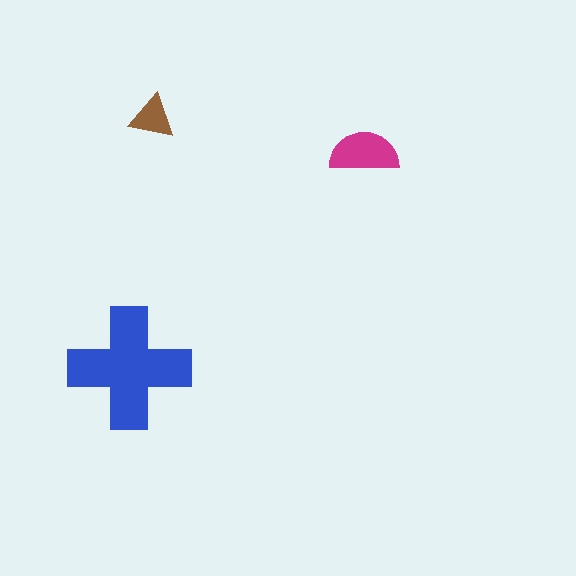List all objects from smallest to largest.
The brown triangle, the magenta semicircle, the blue cross.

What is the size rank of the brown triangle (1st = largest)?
3rd.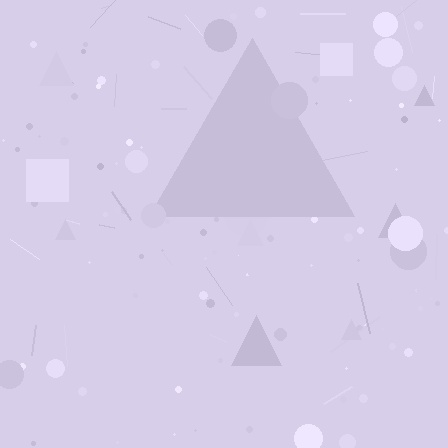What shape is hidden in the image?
A triangle is hidden in the image.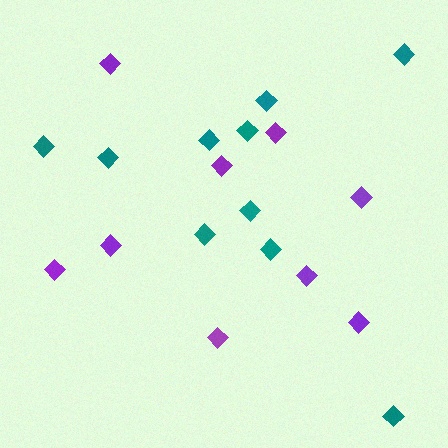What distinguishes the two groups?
There are 2 groups: one group of purple diamonds (9) and one group of teal diamonds (10).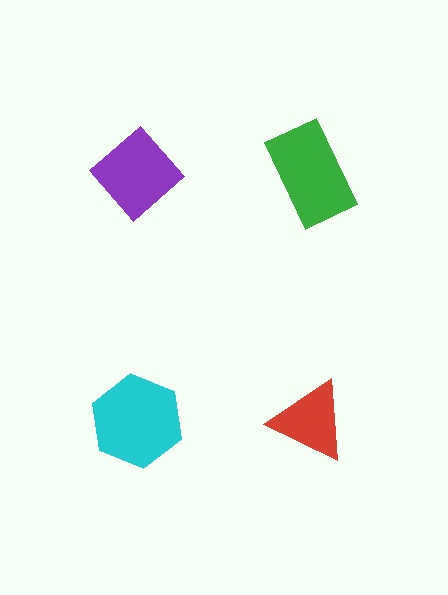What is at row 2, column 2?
A red triangle.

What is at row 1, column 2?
A green rectangle.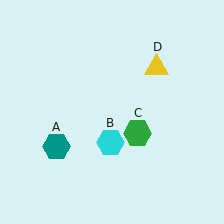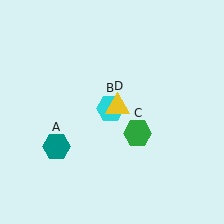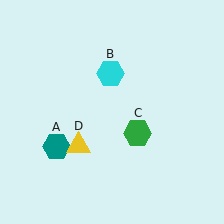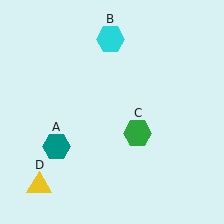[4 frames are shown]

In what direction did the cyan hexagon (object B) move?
The cyan hexagon (object B) moved up.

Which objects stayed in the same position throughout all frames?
Teal hexagon (object A) and green hexagon (object C) remained stationary.